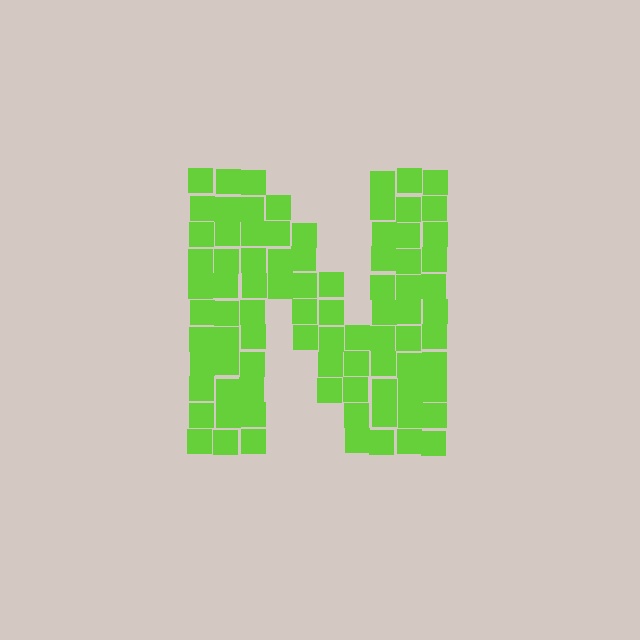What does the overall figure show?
The overall figure shows the letter N.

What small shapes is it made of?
It is made of small squares.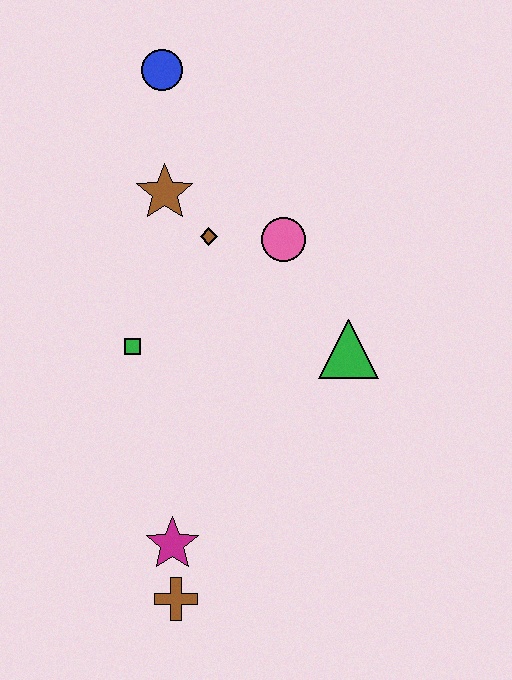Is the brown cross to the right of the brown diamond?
No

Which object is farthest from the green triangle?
The blue circle is farthest from the green triangle.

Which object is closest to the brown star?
The brown diamond is closest to the brown star.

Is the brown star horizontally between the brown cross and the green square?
Yes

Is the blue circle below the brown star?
No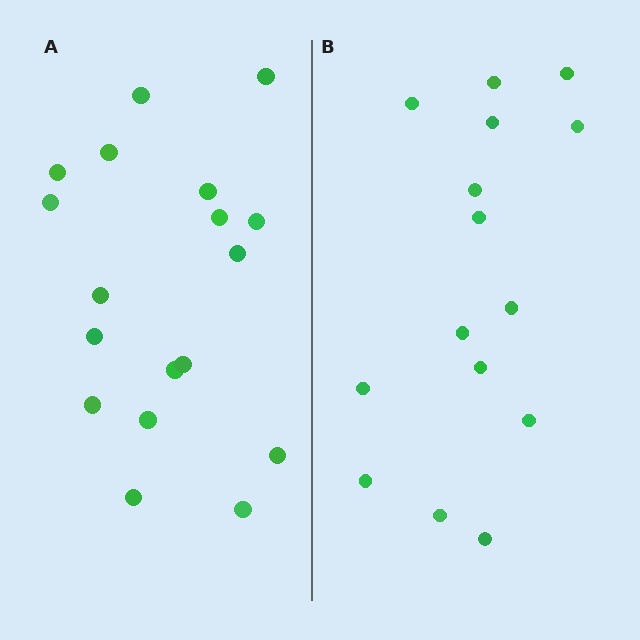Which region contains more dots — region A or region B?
Region A (the left region) has more dots.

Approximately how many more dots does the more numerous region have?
Region A has just a few more — roughly 2 or 3 more dots than region B.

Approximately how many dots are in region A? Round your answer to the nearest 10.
About 20 dots. (The exact count is 18, which rounds to 20.)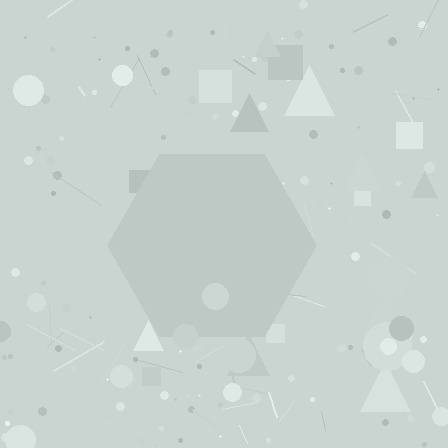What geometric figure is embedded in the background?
A hexagon is embedded in the background.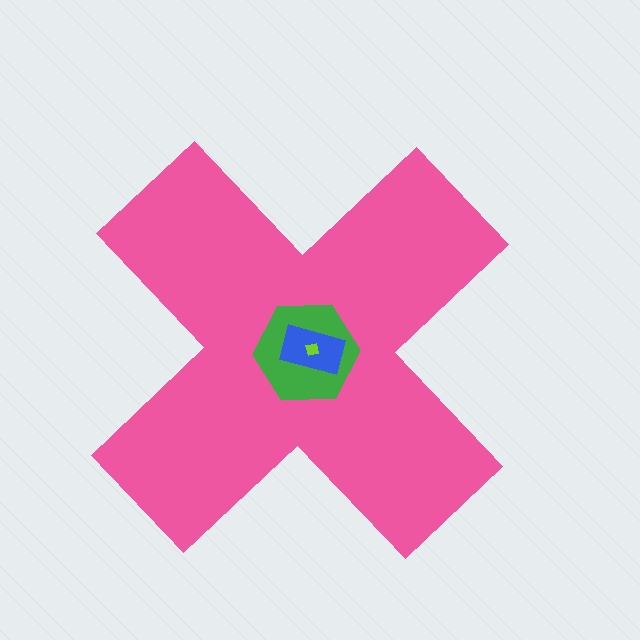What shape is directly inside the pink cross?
The green hexagon.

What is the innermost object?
The lime square.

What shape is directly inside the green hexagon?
The blue rectangle.